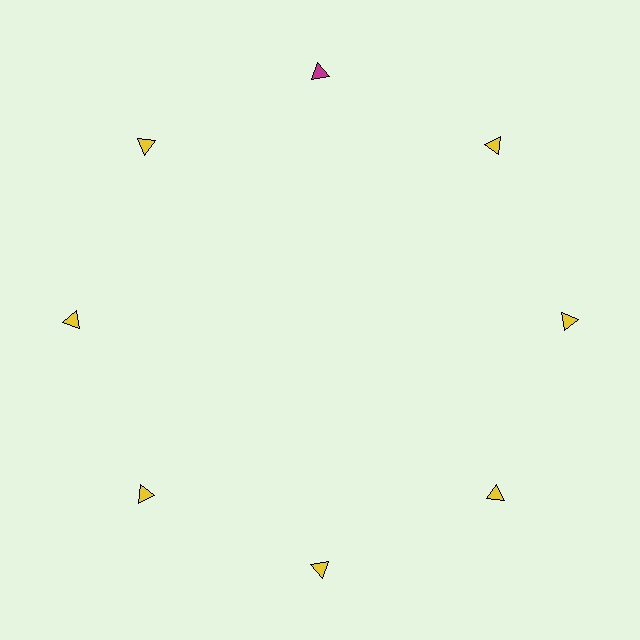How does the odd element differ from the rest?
It has a different color: magenta instead of yellow.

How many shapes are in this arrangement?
There are 8 shapes arranged in a ring pattern.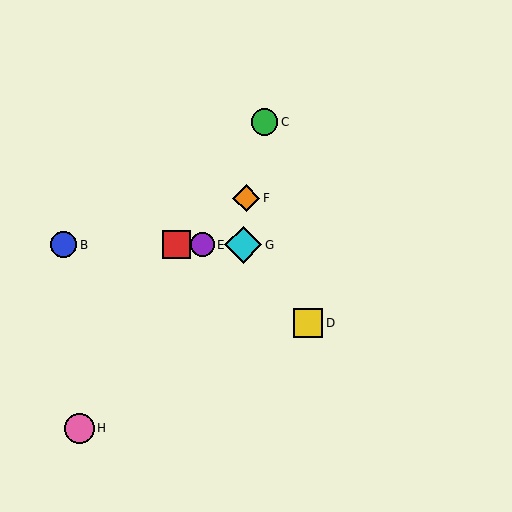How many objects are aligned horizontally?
4 objects (A, B, E, G) are aligned horizontally.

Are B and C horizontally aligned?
No, B is at y≈245 and C is at y≈122.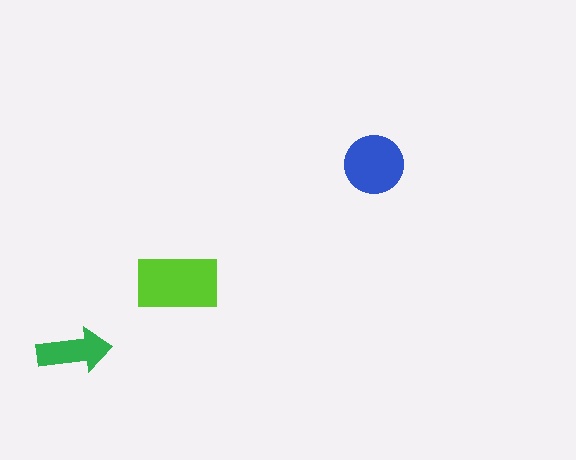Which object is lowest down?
The green arrow is bottommost.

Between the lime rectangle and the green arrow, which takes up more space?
The lime rectangle.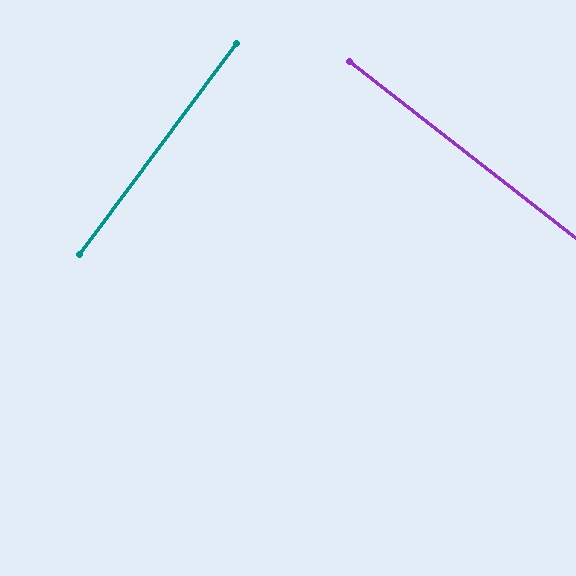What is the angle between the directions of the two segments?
Approximately 89 degrees.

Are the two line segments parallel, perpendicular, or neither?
Perpendicular — they meet at approximately 89°.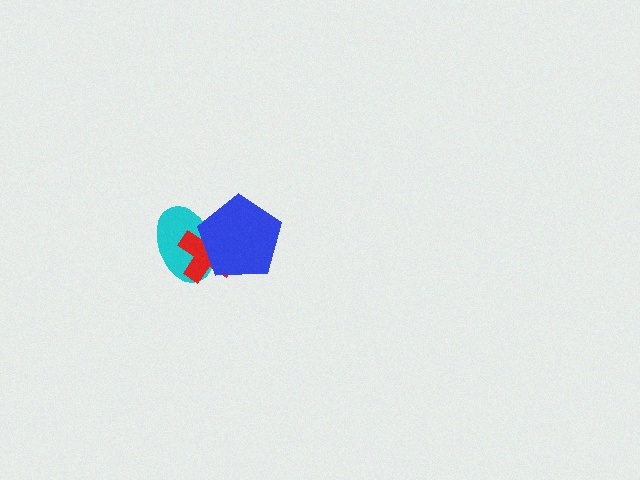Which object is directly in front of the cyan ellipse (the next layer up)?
The red cross is directly in front of the cyan ellipse.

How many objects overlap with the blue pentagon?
2 objects overlap with the blue pentagon.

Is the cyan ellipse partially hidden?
Yes, it is partially covered by another shape.